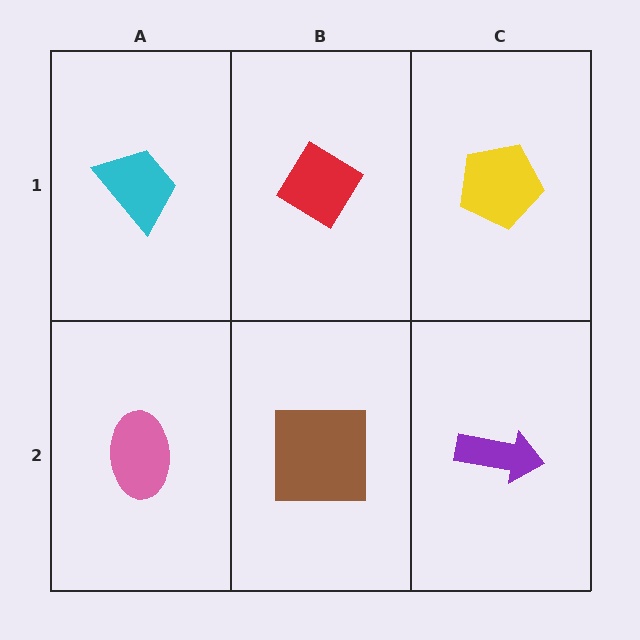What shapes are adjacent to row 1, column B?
A brown square (row 2, column B), a cyan trapezoid (row 1, column A), a yellow pentagon (row 1, column C).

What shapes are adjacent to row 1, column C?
A purple arrow (row 2, column C), a red diamond (row 1, column B).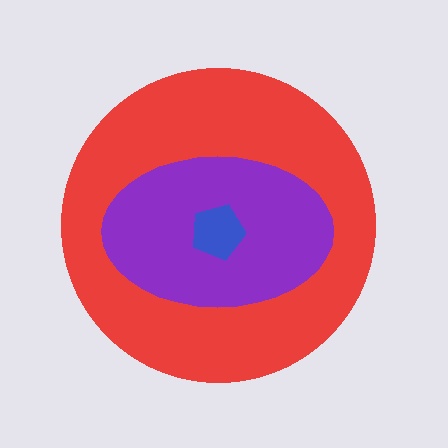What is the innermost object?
The blue pentagon.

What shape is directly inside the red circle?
The purple ellipse.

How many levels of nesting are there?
3.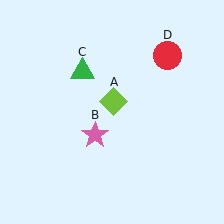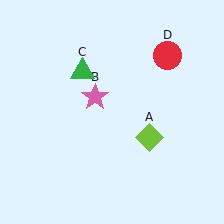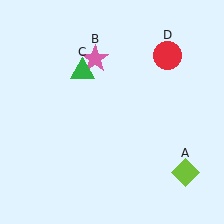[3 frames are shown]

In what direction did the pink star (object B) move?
The pink star (object B) moved up.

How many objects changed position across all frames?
2 objects changed position: lime diamond (object A), pink star (object B).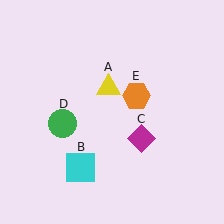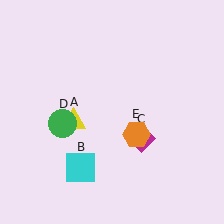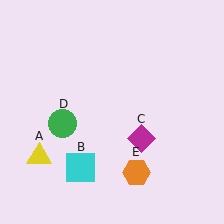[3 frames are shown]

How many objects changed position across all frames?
2 objects changed position: yellow triangle (object A), orange hexagon (object E).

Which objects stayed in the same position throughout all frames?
Cyan square (object B) and magenta diamond (object C) and green circle (object D) remained stationary.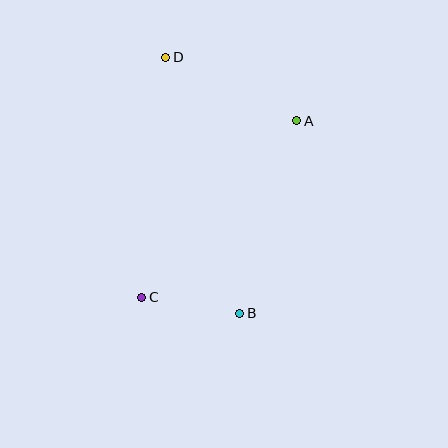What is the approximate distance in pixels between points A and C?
The distance between A and C is approximately 235 pixels.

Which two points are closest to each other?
Points B and C are closest to each other.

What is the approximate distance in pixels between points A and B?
The distance between A and B is approximately 200 pixels.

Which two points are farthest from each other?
Points B and D are farthest from each other.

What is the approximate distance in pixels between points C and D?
The distance between C and D is approximately 241 pixels.